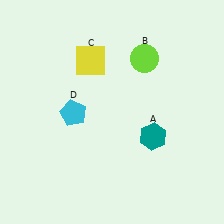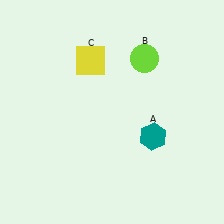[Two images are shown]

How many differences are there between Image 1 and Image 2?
There is 1 difference between the two images.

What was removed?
The cyan pentagon (D) was removed in Image 2.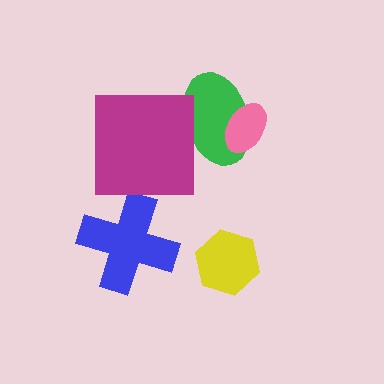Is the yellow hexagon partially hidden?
No, no other shape covers it.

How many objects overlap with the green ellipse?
2 objects overlap with the green ellipse.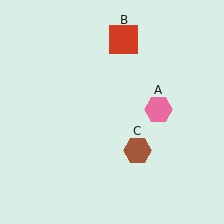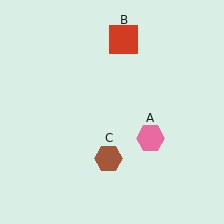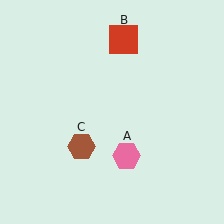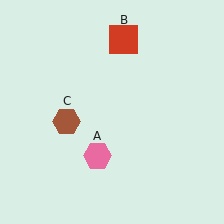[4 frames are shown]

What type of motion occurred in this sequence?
The pink hexagon (object A), brown hexagon (object C) rotated clockwise around the center of the scene.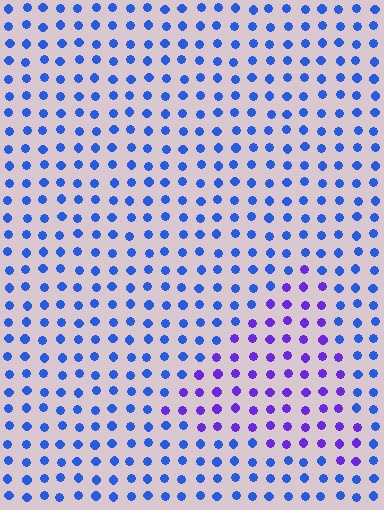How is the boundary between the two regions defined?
The boundary is defined purely by a slight shift in hue (about 40 degrees). Spacing, size, and orientation are identical on both sides.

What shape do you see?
I see a triangle.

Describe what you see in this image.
The image is filled with small blue elements in a uniform arrangement. A triangle-shaped region is visible where the elements are tinted to a slightly different hue, forming a subtle color boundary.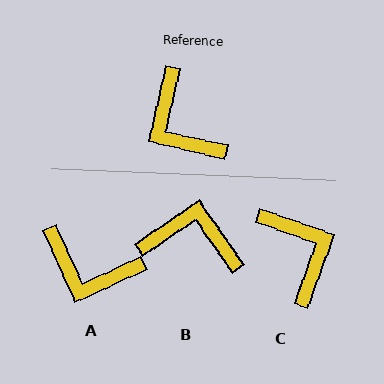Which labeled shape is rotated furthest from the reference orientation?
C, about 173 degrees away.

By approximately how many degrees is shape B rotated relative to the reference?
Approximately 133 degrees clockwise.